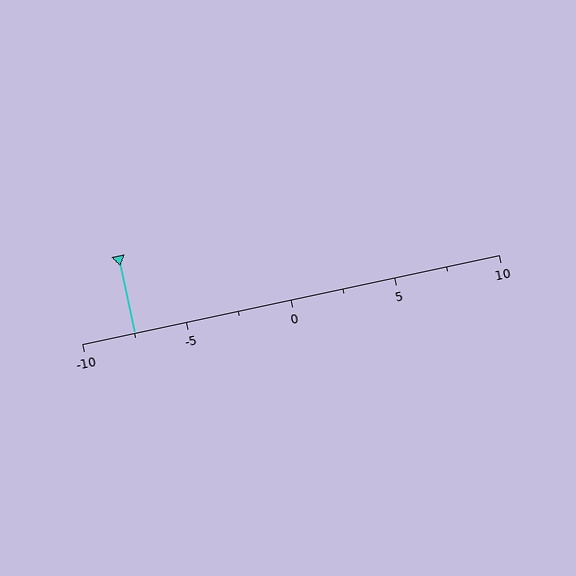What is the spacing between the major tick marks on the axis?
The major ticks are spaced 5 apart.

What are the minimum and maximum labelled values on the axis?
The axis runs from -10 to 10.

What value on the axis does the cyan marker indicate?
The marker indicates approximately -7.5.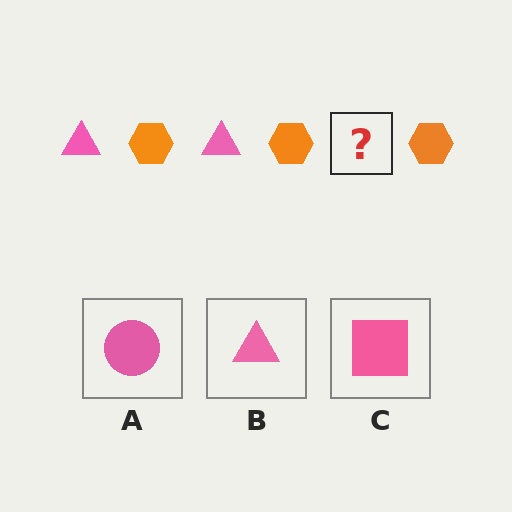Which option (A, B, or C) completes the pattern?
B.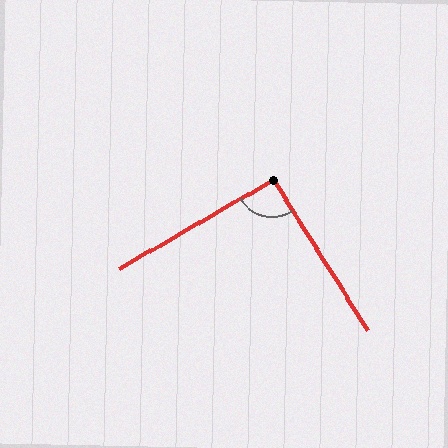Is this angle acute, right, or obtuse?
It is approximately a right angle.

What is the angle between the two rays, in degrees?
Approximately 92 degrees.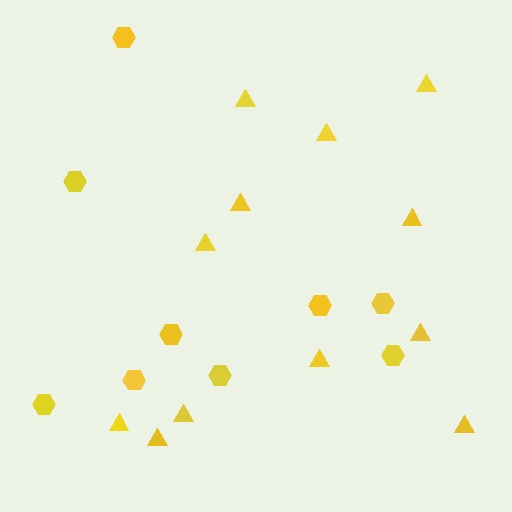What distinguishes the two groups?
There are 2 groups: one group of hexagons (9) and one group of triangles (12).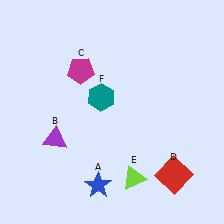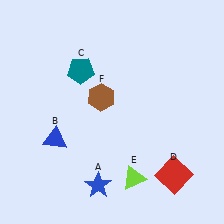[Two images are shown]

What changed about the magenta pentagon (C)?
In Image 1, C is magenta. In Image 2, it changed to teal.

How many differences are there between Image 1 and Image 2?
There are 3 differences between the two images.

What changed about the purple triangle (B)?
In Image 1, B is purple. In Image 2, it changed to blue.